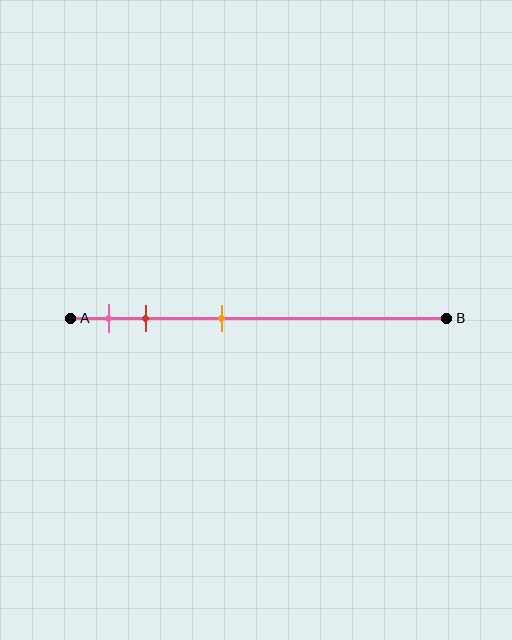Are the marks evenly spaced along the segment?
No, the marks are not evenly spaced.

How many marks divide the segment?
There are 3 marks dividing the segment.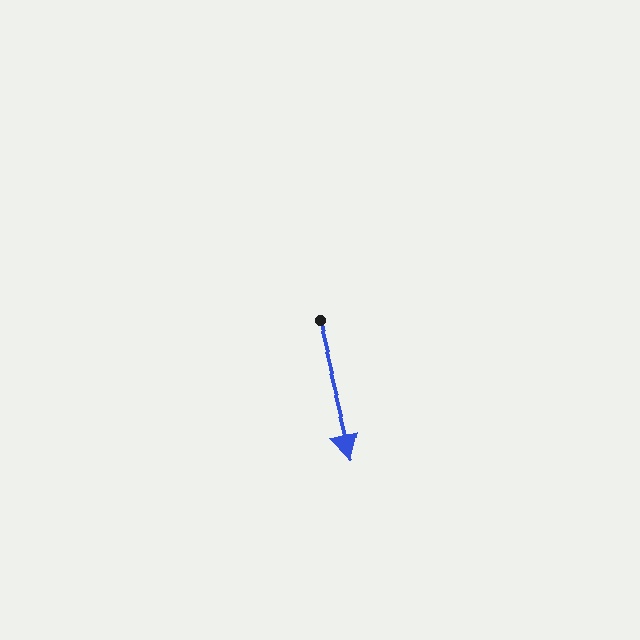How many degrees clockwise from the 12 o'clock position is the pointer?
Approximately 166 degrees.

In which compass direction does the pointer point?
South.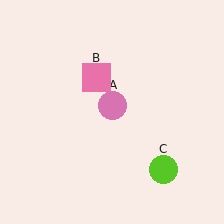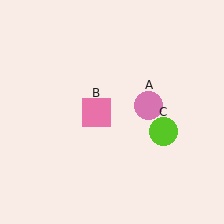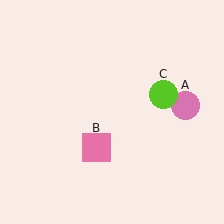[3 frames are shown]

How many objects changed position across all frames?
3 objects changed position: pink circle (object A), pink square (object B), lime circle (object C).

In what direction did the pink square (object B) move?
The pink square (object B) moved down.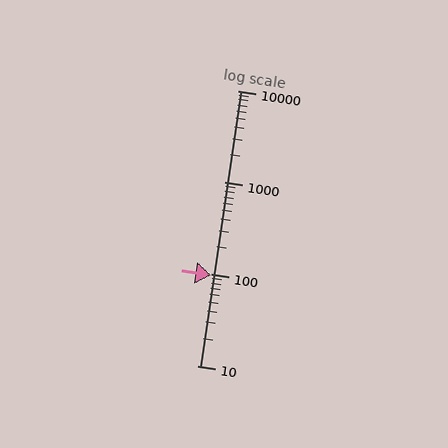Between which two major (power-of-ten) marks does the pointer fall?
The pointer is between 10 and 100.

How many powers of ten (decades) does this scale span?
The scale spans 3 decades, from 10 to 10000.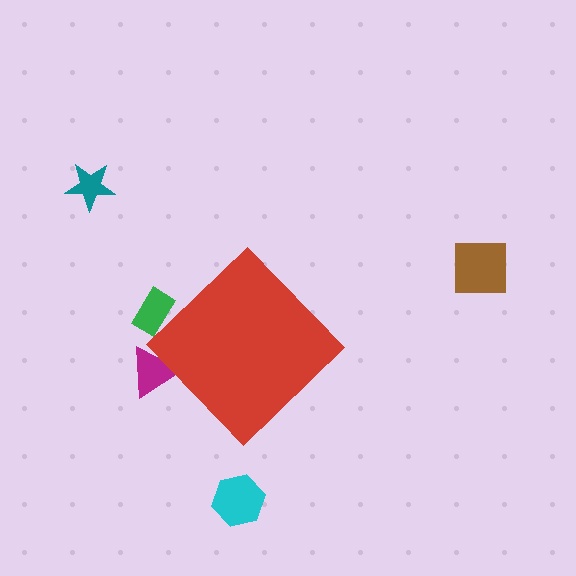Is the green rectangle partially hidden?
Yes, the green rectangle is partially hidden behind the red diamond.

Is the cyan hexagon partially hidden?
No, the cyan hexagon is fully visible.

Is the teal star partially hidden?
No, the teal star is fully visible.